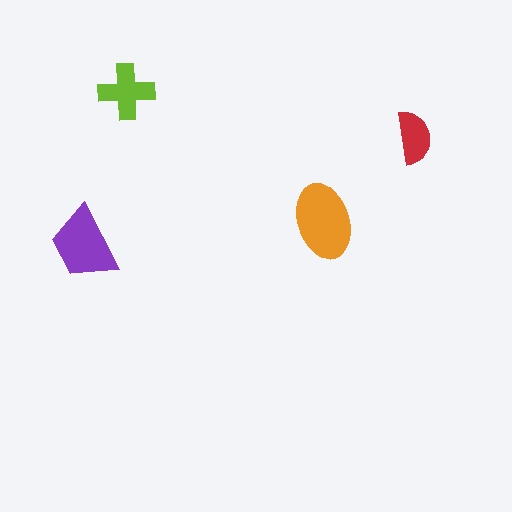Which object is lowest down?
The purple trapezoid is bottommost.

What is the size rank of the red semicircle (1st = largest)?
4th.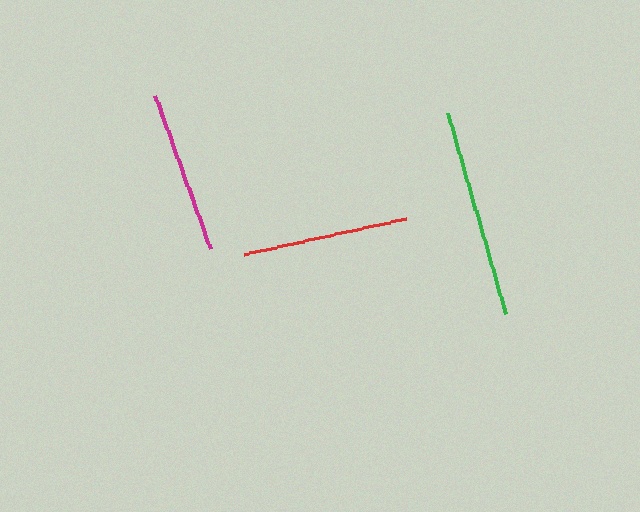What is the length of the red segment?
The red segment is approximately 166 pixels long.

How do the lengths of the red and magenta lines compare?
The red and magenta lines are approximately the same length.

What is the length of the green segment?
The green segment is approximately 208 pixels long.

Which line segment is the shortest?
The magenta line is the shortest at approximately 163 pixels.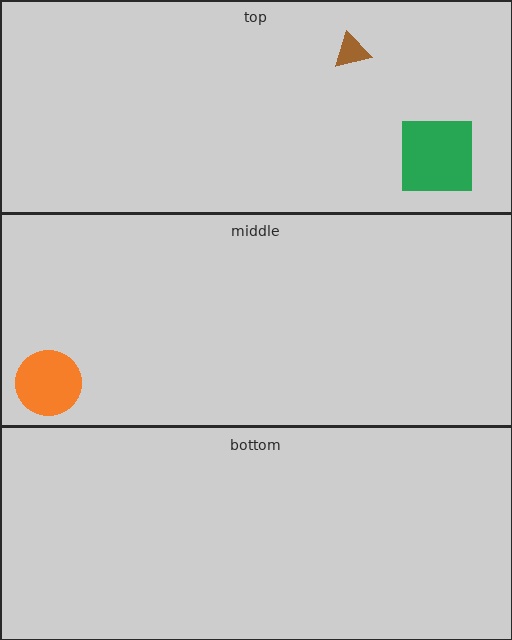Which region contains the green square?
The top region.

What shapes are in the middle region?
The orange circle.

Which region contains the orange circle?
The middle region.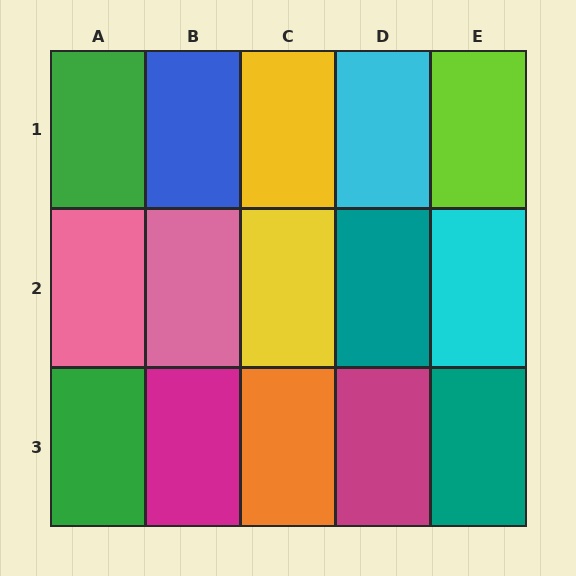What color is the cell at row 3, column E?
Teal.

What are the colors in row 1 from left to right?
Green, blue, yellow, cyan, lime.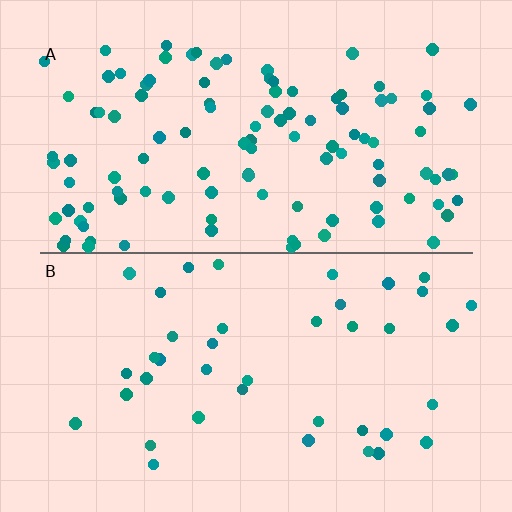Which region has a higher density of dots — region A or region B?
A (the top).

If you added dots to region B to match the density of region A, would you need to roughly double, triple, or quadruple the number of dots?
Approximately triple.